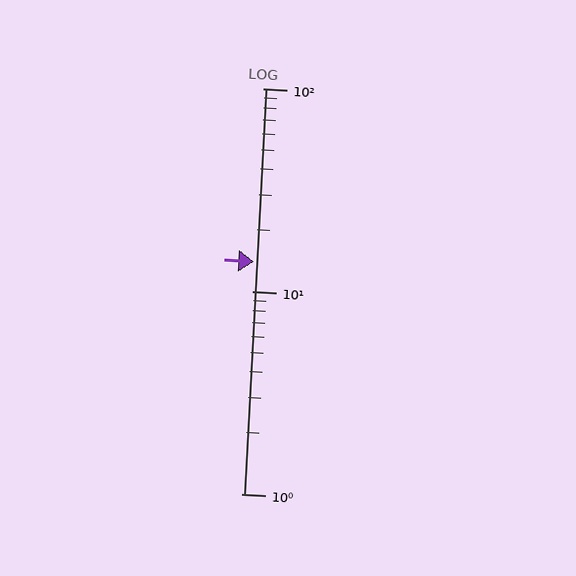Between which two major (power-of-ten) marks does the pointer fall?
The pointer is between 10 and 100.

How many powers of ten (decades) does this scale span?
The scale spans 2 decades, from 1 to 100.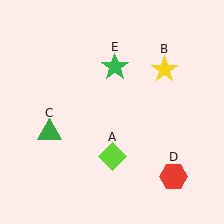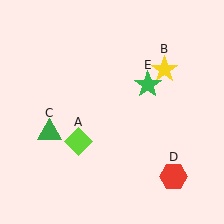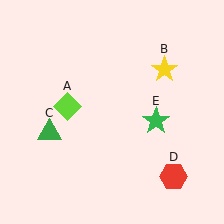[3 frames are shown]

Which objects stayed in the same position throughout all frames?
Yellow star (object B) and green triangle (object C) and red hexagon (object D) remained stationary.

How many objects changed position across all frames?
2 objects changed position: lime diamond (object A), green star (object E).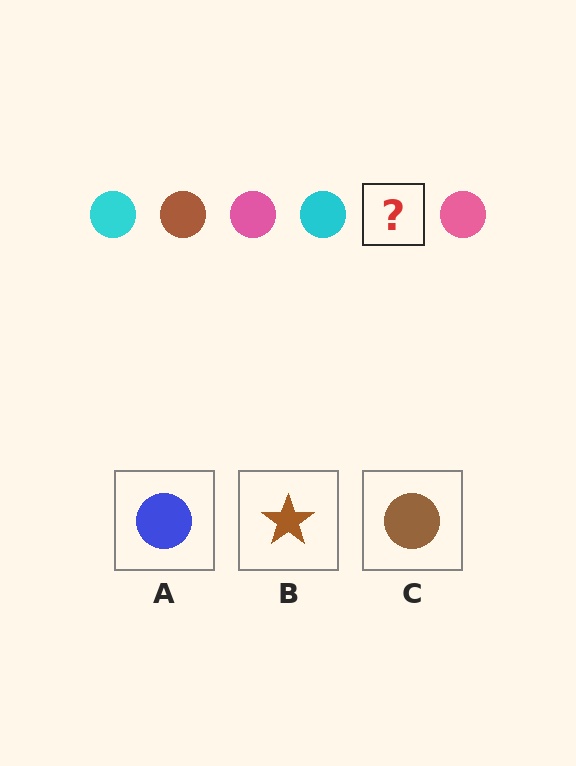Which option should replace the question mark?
Option C.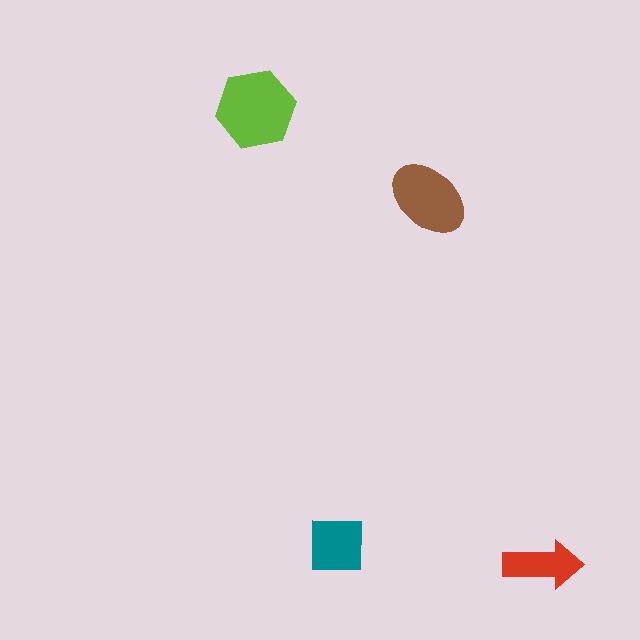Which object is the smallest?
The red arrow.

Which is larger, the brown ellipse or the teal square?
The brown ellipse.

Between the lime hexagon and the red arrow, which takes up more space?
The lime hexagon.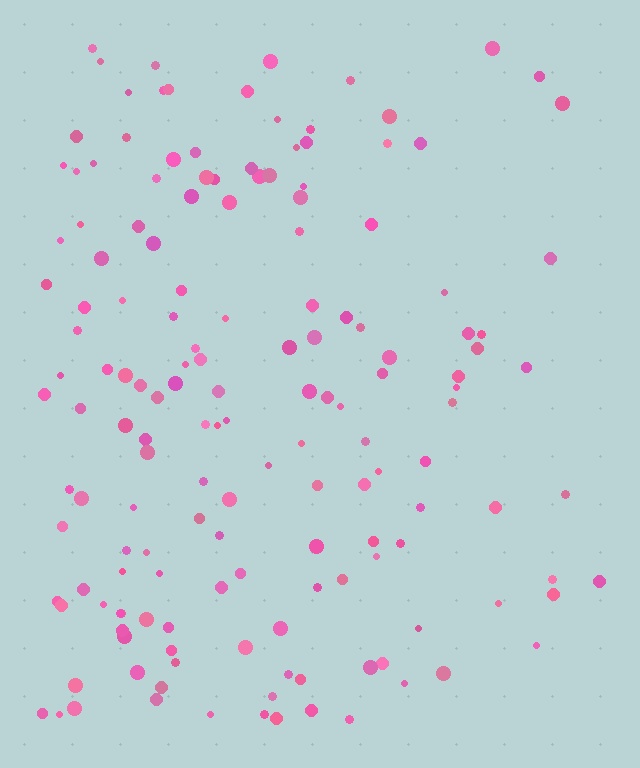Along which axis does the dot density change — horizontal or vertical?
Horizontal.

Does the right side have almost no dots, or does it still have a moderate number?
Still a moderate number, just noticeably fewer than the left.